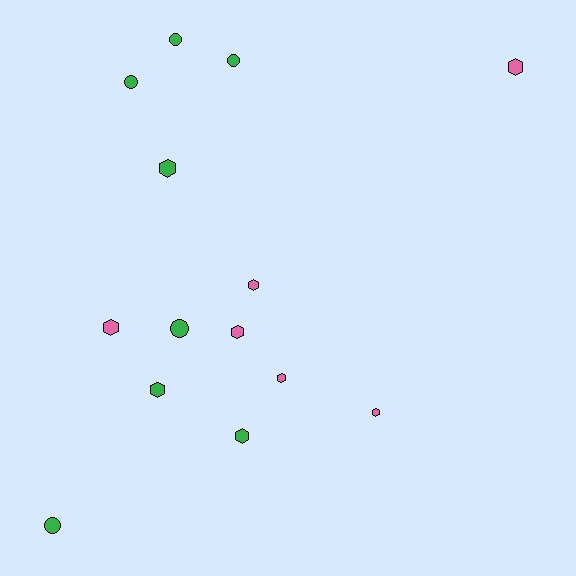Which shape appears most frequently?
Hexagon, with 9 objects.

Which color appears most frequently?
Green, with 8 objects.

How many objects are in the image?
There are 14 objects.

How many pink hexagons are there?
There are 6 pink hexagons.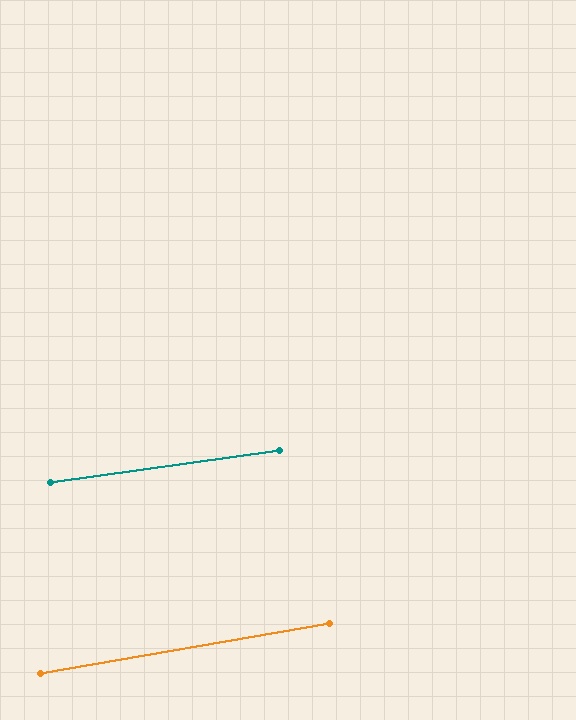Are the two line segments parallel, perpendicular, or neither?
Parallel — their directions differ by only 1.6°.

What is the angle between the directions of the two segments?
Approximately 2 degrees.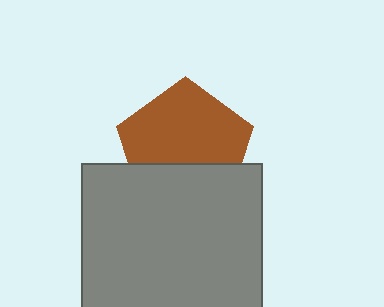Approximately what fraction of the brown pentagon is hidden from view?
Roughly 35% of the brown pentagon is hidden behind the gray square.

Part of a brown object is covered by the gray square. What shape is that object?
It is a pentagon.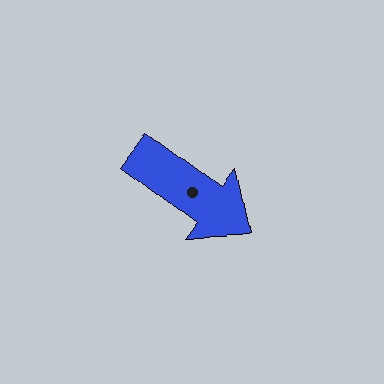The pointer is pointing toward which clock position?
Roughly 4 o'clock.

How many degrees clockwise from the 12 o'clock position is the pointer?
Approximately 127 degrees.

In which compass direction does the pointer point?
Southeast.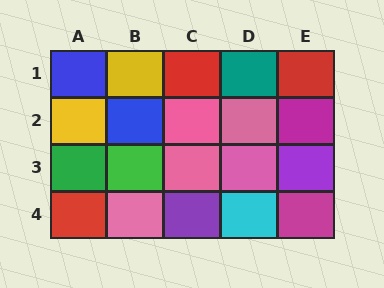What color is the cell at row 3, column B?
Green.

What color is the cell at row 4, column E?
Magenta.